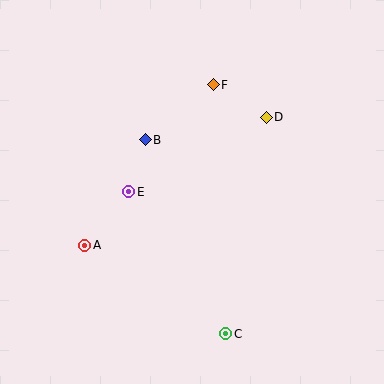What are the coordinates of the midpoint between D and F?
The midpoint between D and F is at (240, 101).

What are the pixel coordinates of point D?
Point D is at (266, 117).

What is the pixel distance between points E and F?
The distance between E and F is 136 pixels.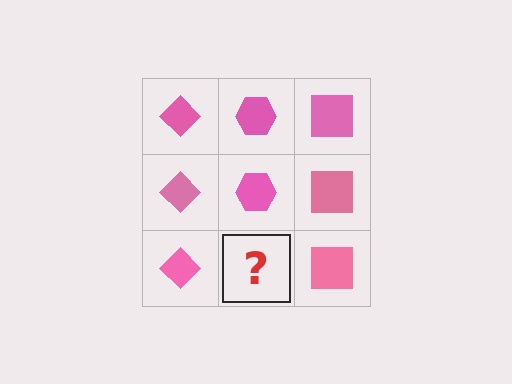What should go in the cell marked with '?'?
The missing cell should contain a pink hexagon.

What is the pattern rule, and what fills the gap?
The rule is that each column has a consistent shape. The gap should be filled with a pink hexagon.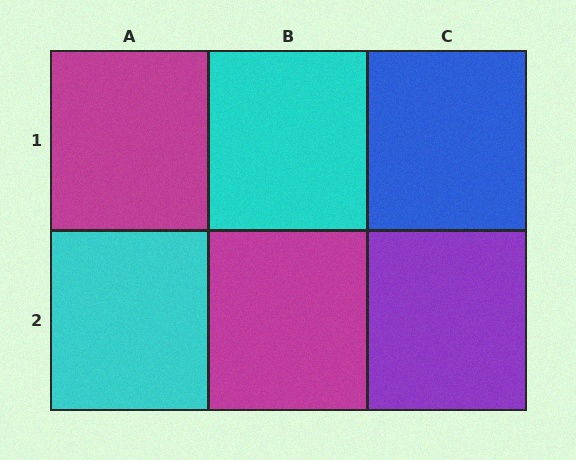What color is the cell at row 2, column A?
Cyan.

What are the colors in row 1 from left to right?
Magenta, cyan, blue.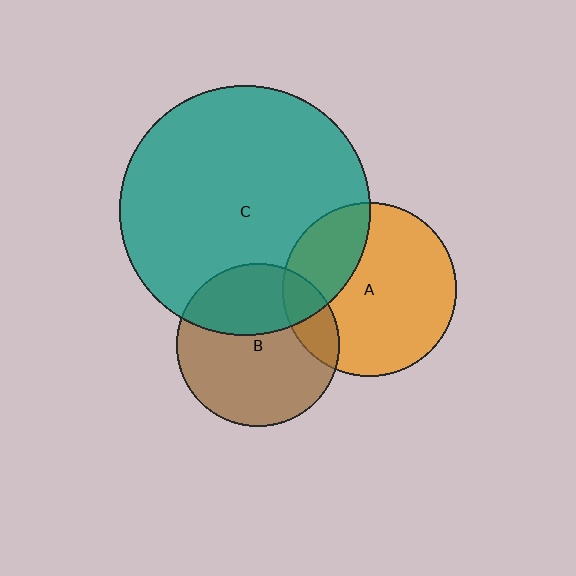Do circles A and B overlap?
Yes.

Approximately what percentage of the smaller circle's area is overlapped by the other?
Approximately 15%.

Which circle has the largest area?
Circle C (teal).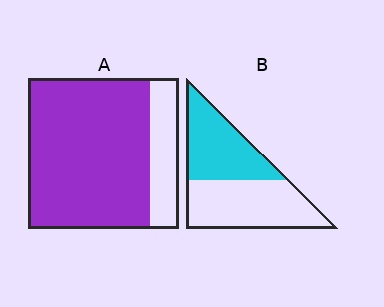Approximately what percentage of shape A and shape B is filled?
A is approximately 80% and B is approximately 45%.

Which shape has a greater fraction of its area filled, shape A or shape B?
Shape A.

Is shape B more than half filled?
No.